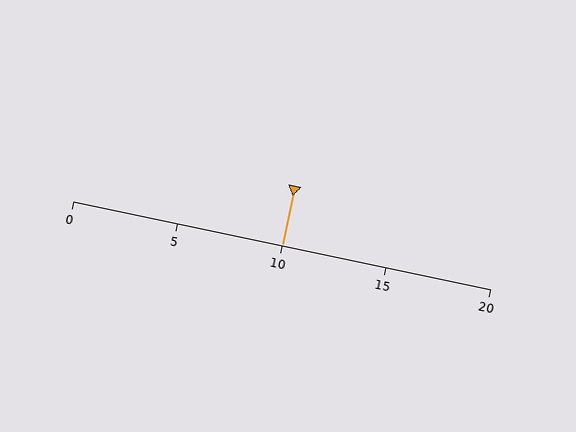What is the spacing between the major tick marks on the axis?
The major ticks are spaced 5 apart.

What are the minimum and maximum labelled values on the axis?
The axis runs from 0 to 20.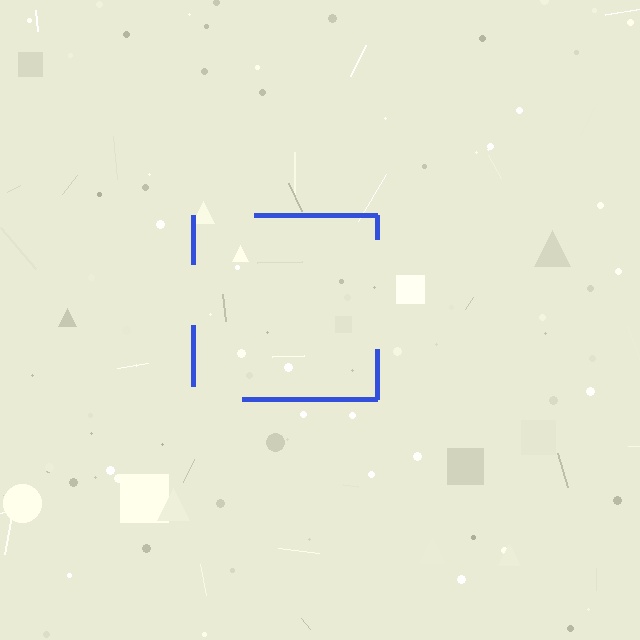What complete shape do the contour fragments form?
The contour fragments form a square.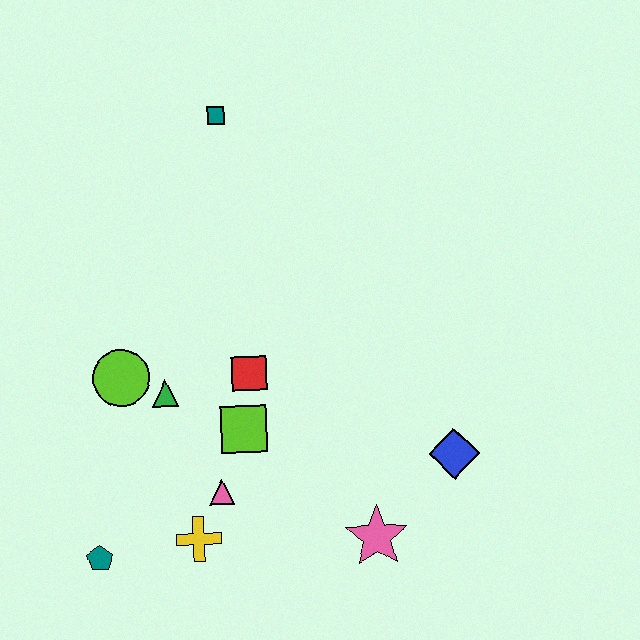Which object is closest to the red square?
The lime square is closest to the red square.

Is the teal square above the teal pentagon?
Yes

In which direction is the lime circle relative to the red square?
The lime circle is to the left of the red square.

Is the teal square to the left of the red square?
Yes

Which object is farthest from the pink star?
The teal square is farthest from the pink star.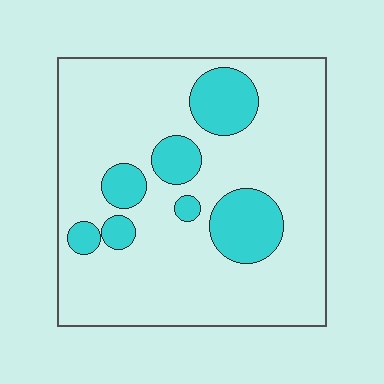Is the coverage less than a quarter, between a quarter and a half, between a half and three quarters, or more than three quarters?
Less than a quarter.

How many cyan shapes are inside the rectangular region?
7.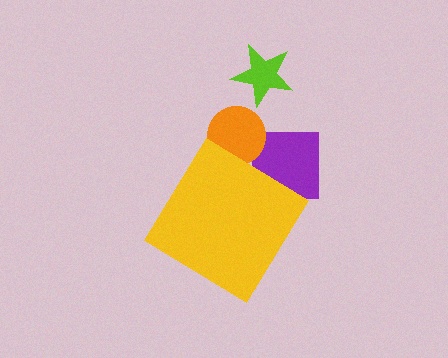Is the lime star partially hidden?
No, the lime star is fully visible.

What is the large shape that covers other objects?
A yellow diamond.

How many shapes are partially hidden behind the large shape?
2 shapes are partially hidden.